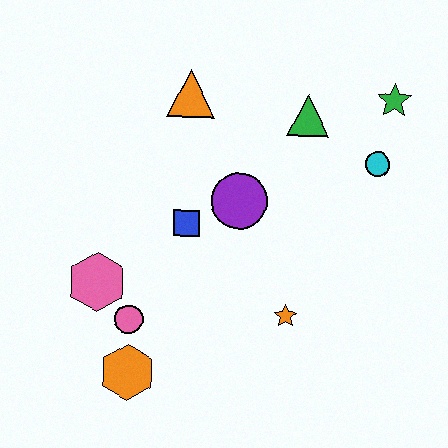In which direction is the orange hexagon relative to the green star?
The orange hexagon is below the green star.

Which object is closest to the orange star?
The purple circle is closest to the orange star.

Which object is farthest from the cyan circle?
The orange hexagon is farthest from the cyan circle.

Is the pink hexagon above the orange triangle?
No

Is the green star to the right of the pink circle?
Yes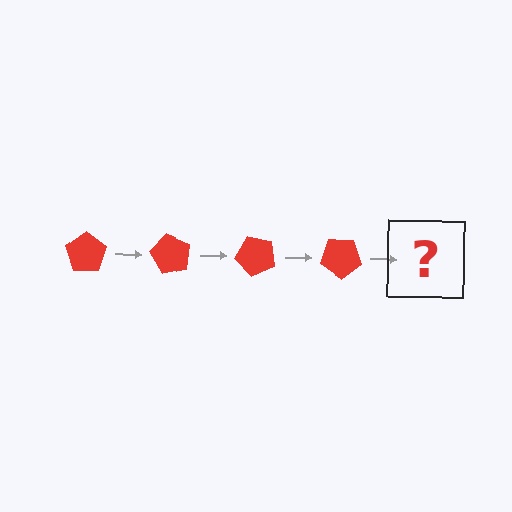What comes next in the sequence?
The next element should be a red pentagon rotated 240 degrees.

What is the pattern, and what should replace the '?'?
The pattern is that the pentagon rotates 60 degrees each step. The '?' should be a red pentagon rotated 240 degrees.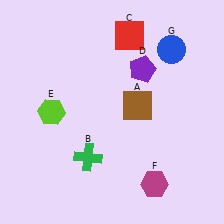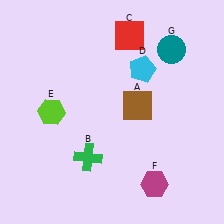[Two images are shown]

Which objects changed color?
D changed from purple to cyan. G changed from blue to teal.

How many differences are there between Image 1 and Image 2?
There are 2 differences between the two images.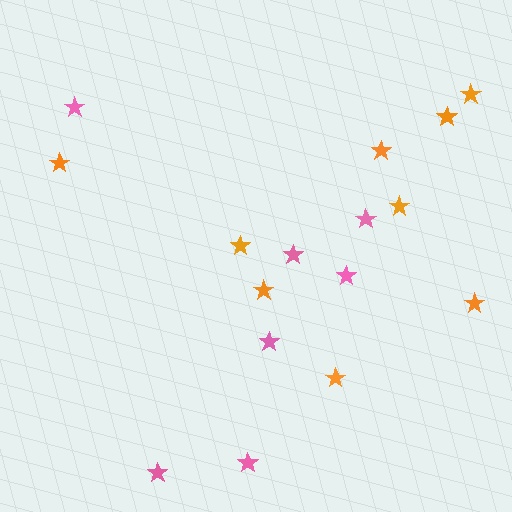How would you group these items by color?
There are 2 groups: one group of pink stars (7) and one group of orange stars (9).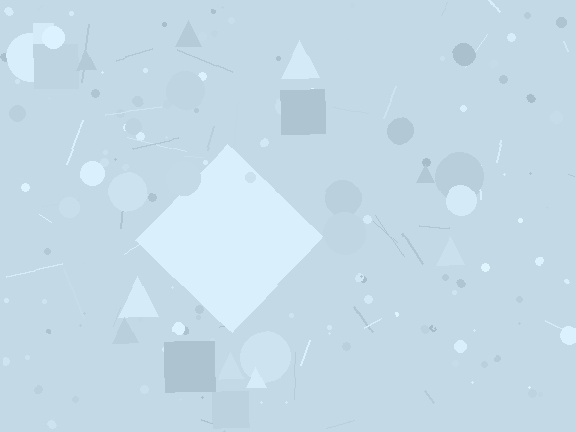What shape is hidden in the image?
A diamond is hidden in the image.